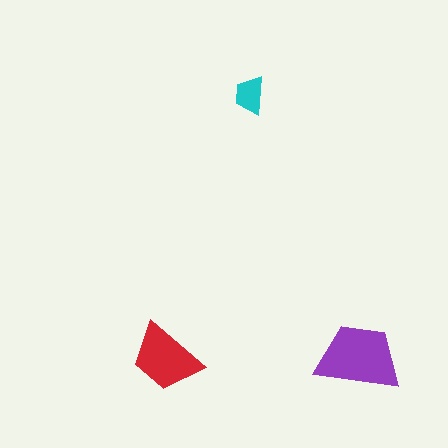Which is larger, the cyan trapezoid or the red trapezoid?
The red one.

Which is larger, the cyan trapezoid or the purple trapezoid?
The purple one.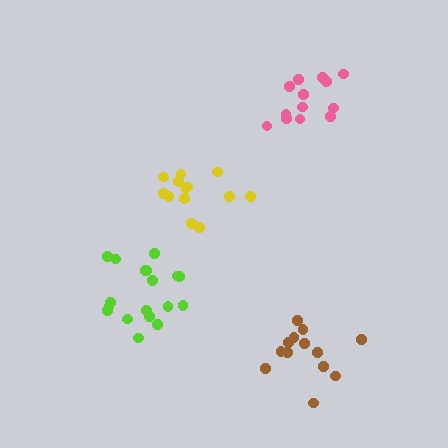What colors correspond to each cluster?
The clusters are colored: yellow, lime, pink, brown.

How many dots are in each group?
Group 1: 13 dots, Group 2: 18 dots, Group 3: 13 dots, Group 4: 13 dots (57 total).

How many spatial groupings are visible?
There are 4 spatial groupings.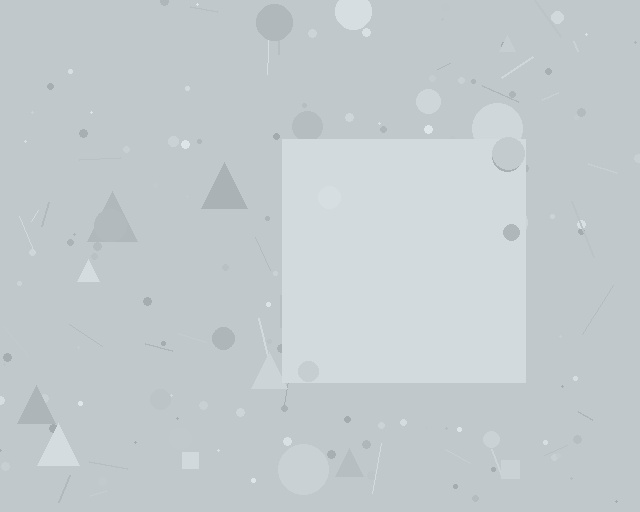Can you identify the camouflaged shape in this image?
The camouflaged shape is a square.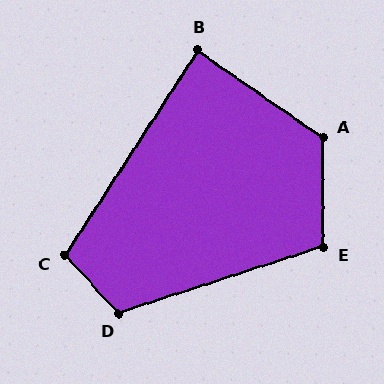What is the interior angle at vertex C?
Approximately 105 degrees (obtuse).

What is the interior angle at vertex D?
Approximately 115 degrees (obtuse).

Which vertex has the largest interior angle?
A, at approximately 125 degrees.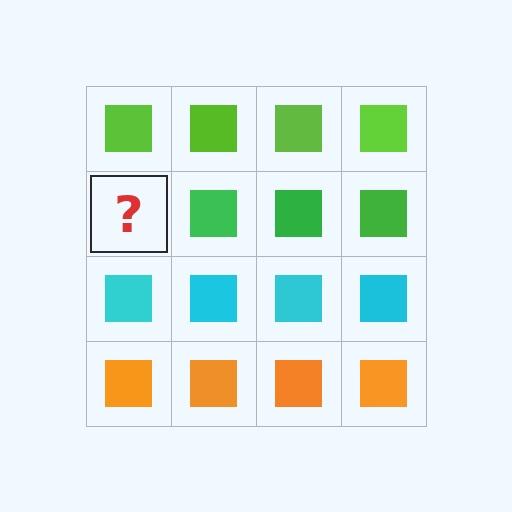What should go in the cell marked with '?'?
The missing cell should contain a green square.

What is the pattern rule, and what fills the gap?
The rule is that each row has a consistent color. The gap should be filled with a green square.